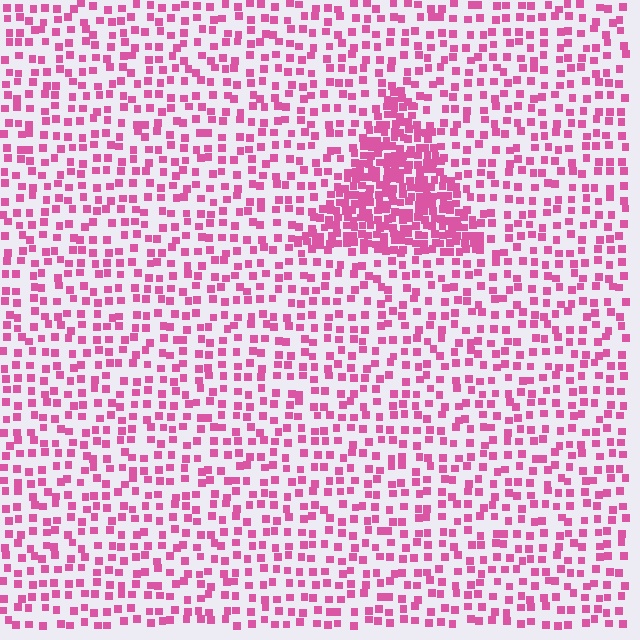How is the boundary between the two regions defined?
The boundary is defined by a change in element density (approximately 2.6x ratio). All elements are the same color, size, and shape.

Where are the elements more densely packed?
The elements are more densely packed inside the triangle boundary.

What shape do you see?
I see a triangle.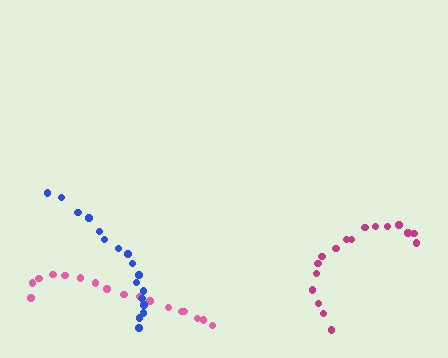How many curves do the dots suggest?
There are 3 distinct paths.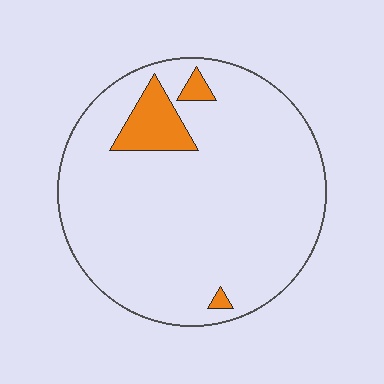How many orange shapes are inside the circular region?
3.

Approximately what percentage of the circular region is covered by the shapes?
Approximately 10%.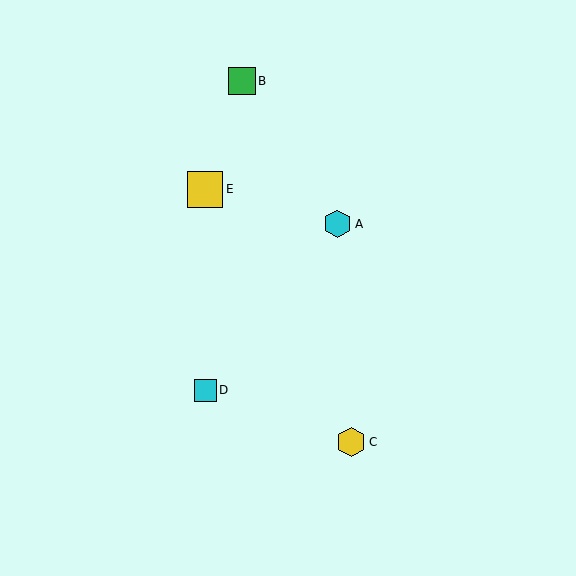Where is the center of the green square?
The center of the green square is at (242, 81).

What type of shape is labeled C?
Shape C is a yellow hexagon.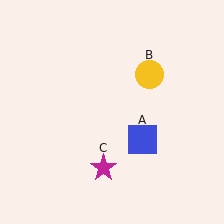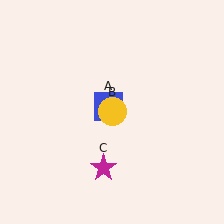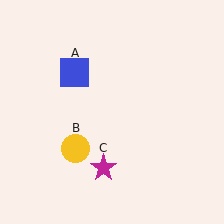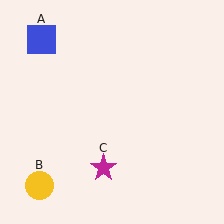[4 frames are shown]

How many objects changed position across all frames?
2 objects changed position: blue square (object A), yellow circle (object B).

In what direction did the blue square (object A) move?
The blue square (object A) moved up and to the left.